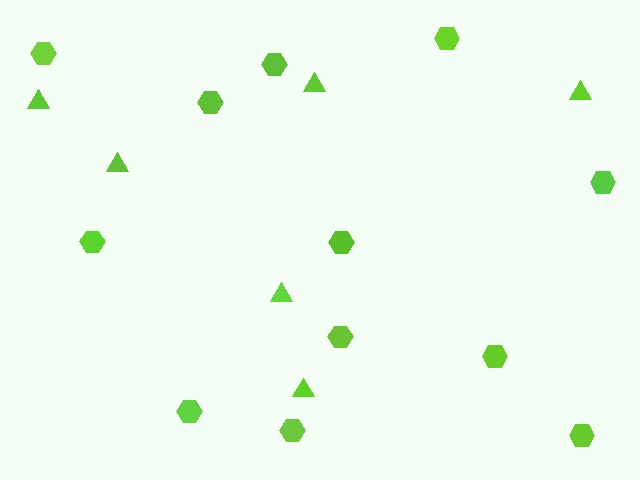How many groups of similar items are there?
There are 2 groups: one group of hexagons (12) and one group of triangles (6).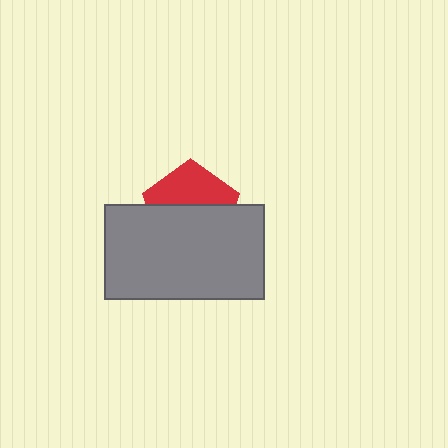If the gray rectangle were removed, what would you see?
You would see the complete red pentagon.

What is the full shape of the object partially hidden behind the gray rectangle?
The partially hidden object is a red pentagon.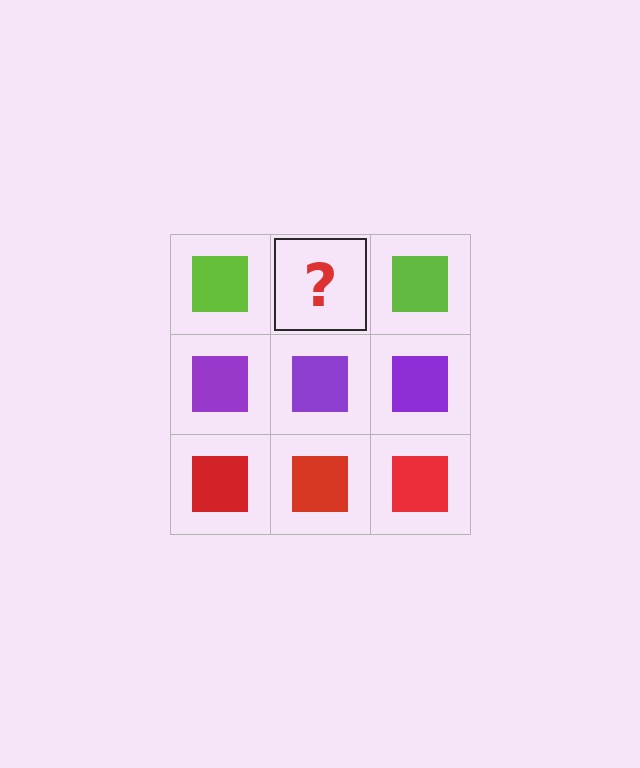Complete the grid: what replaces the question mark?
The question mark should be replaced with a lime square.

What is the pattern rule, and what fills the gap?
The rule is that each row has a consistent color. The gap should be filled with a lime square.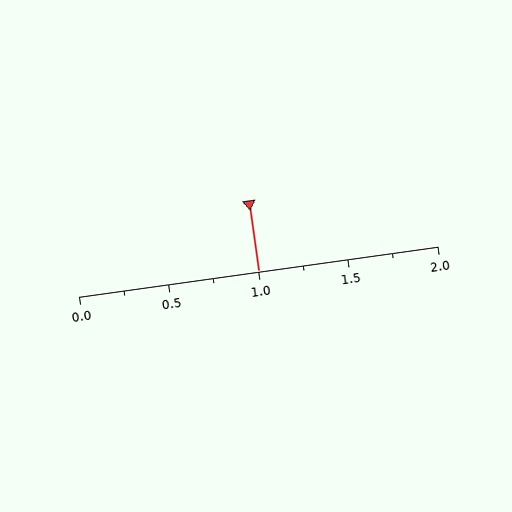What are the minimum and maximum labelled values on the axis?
The axis runs from 0.0 to 2.0.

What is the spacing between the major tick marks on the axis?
The major ticks are spaced 0.5 apart.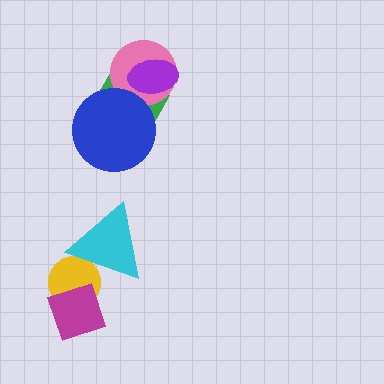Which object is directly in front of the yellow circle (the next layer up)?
The magenta diamond is directly in front of the yellow circle.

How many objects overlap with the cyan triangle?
1 object overlaps with the cyan triangle.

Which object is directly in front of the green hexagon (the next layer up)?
The pink circle is directly in front of the green hexagon.